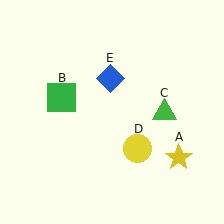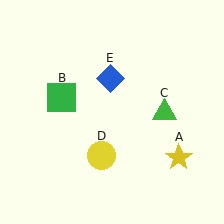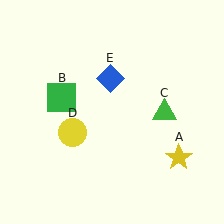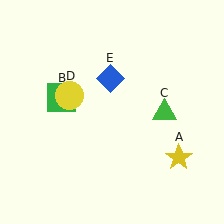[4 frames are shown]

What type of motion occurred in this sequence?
The yellow circle (object D) rotated clockwise around the center of the scene.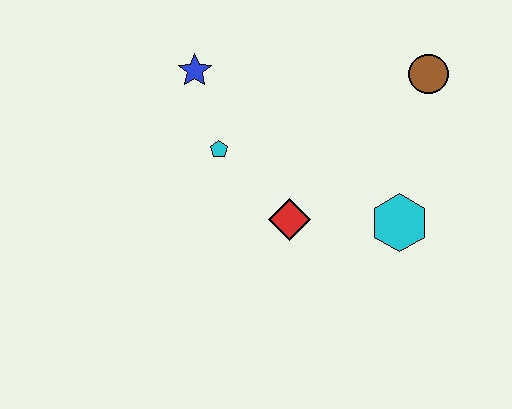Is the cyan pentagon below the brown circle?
Yes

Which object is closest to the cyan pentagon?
The blue star is closest to the cyan pentagon.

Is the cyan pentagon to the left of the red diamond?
Yes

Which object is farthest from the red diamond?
The brown circle is farthest from the red diamond.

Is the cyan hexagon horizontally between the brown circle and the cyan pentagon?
Yes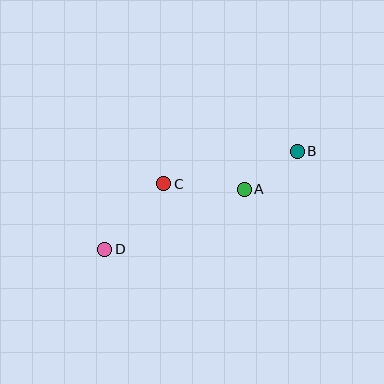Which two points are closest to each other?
Points A and B are closest to each other.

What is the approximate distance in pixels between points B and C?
The distance between B and C is approximately 137 pixels.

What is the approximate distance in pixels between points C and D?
The distance between C and D is approximately 88 pixels.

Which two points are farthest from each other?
Points B and D are farthest from each other.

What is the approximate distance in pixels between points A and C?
The distance between A and C is approximately 81 pixels.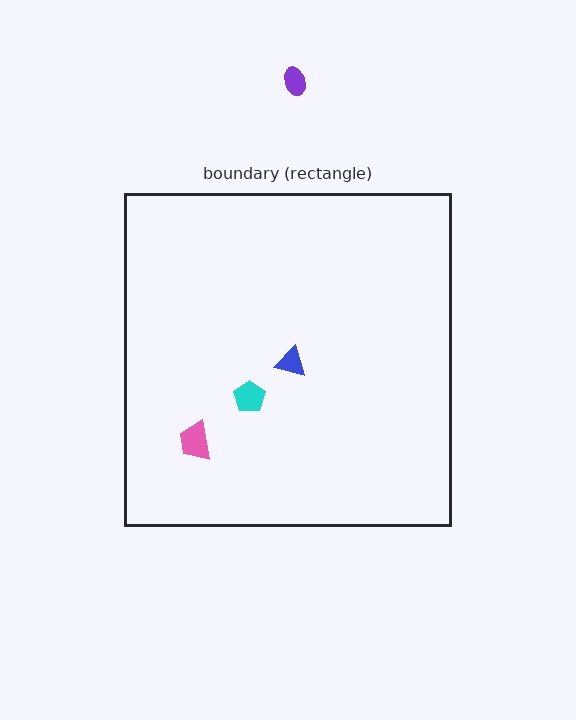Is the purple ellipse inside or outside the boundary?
Outside.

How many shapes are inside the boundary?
3 inside, 1 outside.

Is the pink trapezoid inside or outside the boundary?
Inside.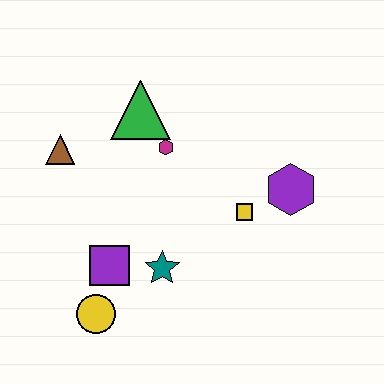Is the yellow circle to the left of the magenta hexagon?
Yes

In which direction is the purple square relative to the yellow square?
The purple square is to the left of the yellow square.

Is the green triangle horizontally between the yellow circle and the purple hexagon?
Yes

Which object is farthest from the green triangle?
The yellow circle is farthest from the green triangle.